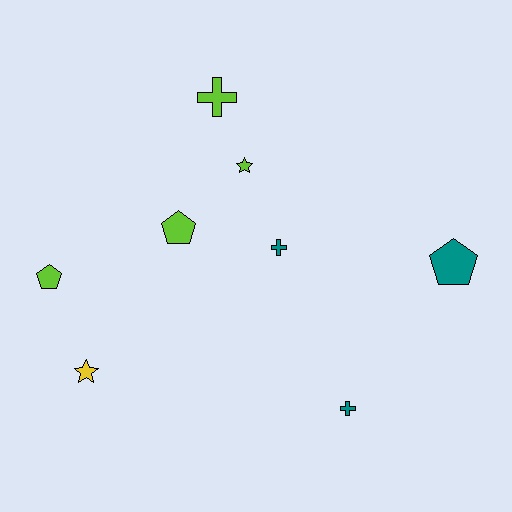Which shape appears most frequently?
Pentagon, with 3 objects.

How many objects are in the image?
There are 8 objects.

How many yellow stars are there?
There is 1 yellow star.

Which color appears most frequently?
Lime, with 4 objects.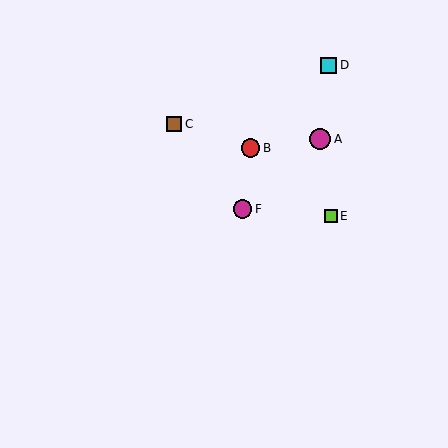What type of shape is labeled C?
Shape C is a brown square.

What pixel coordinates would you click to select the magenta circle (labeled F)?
Click at (242, 209) to select the magenta circle F.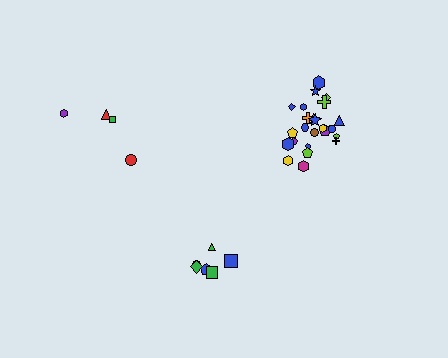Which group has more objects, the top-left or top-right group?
The top-right group.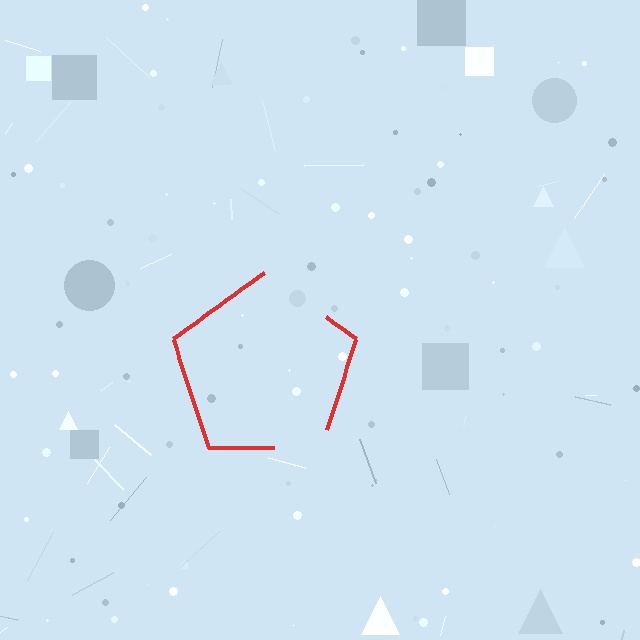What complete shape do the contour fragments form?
The contour fragments form a pentagon.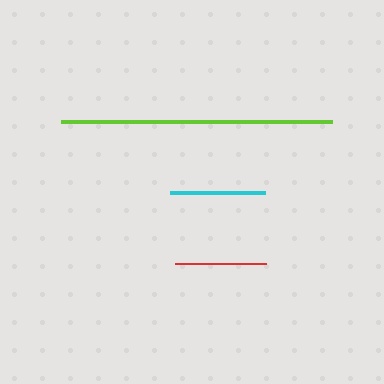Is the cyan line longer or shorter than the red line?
The cyan line is longer than the red line.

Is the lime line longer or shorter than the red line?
The lime line is longer than the red line.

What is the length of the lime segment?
The lime segment is approximately 271 pixels long.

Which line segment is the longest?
The lime line is the longest at approximately 271 pixels.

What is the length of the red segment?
The red segment is approximately 90 pixels long.